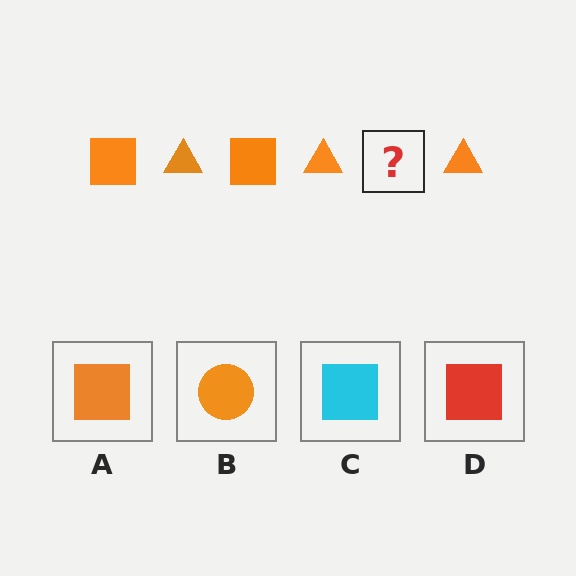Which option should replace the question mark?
Option A.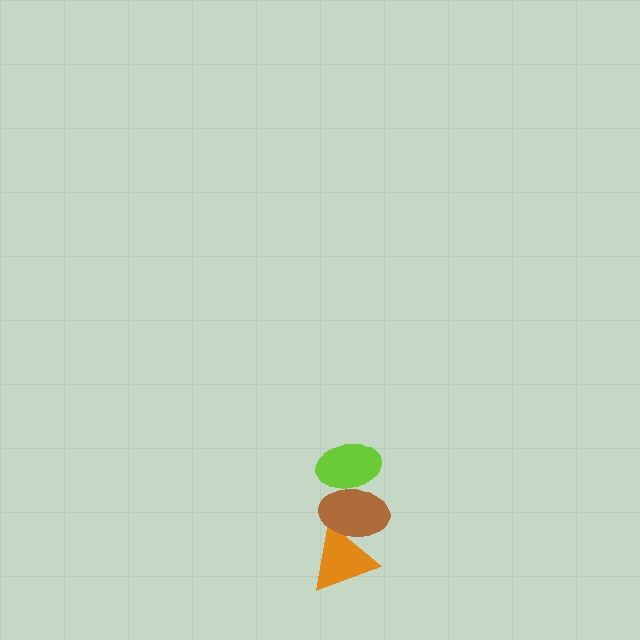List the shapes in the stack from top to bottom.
From top to bottom: the lime ellipse, the brown ellipse, the orange triangle.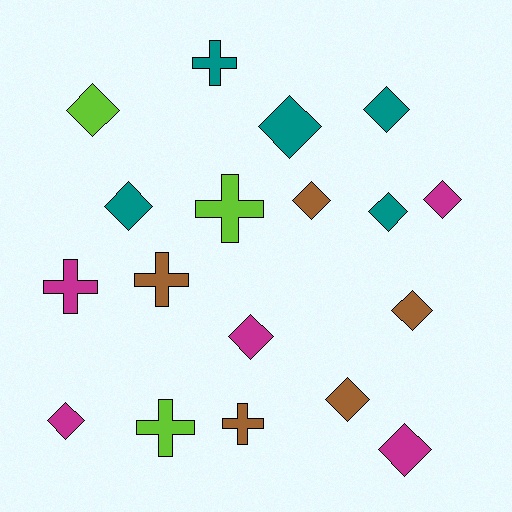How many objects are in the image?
There are 18 objects.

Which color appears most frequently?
Magenta, with 5 objects.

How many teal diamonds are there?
There are 4 teal diamonds.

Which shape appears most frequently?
Diamond, with 12 objects.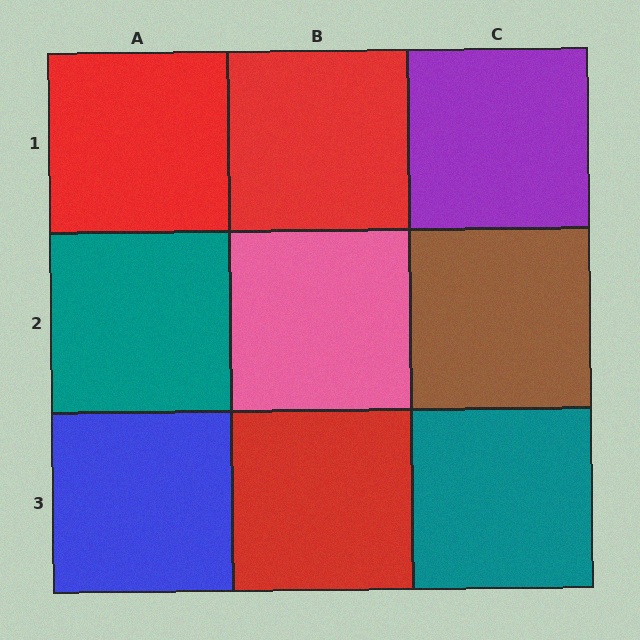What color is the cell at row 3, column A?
Blue.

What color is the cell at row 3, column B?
Red.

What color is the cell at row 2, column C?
Brown.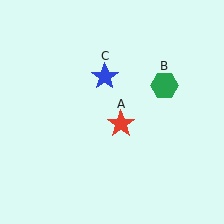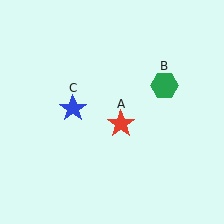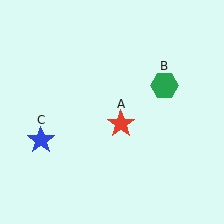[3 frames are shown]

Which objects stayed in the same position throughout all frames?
Red star (object A) and green hexagon (object B) remained stationary.